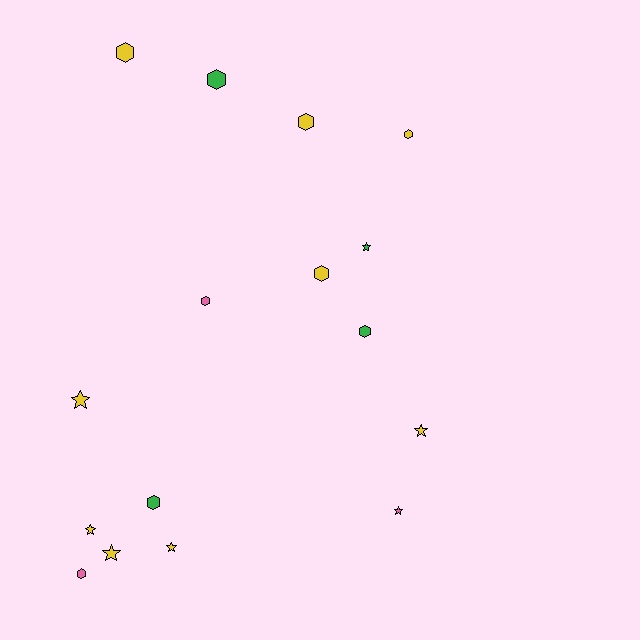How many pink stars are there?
There is 1 pink star.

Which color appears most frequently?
Yellow, with 9 objects.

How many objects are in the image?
There are 16 objects.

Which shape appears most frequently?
Hexagon, with 9 objects.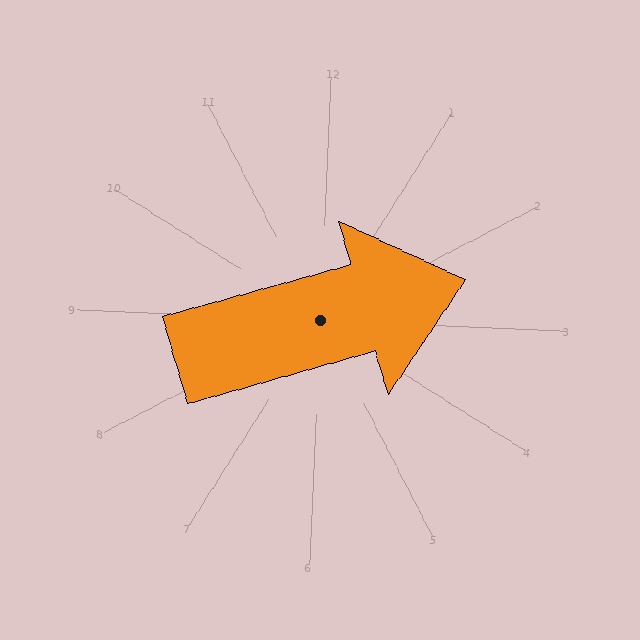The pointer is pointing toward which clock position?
Roughly 2 o'clock.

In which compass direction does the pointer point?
East.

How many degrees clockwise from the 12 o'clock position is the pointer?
Approximately 72 degrees.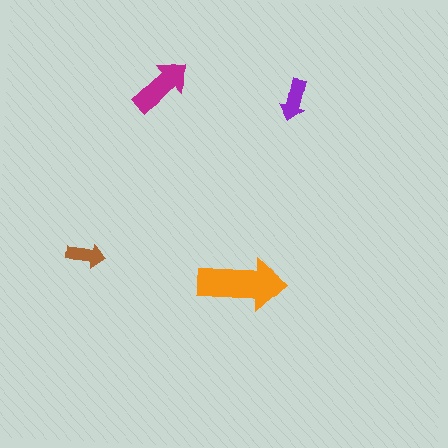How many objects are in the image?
There are 4 objects in the image.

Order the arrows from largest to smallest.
the orange one, the magenta one, the purple one, the brown one.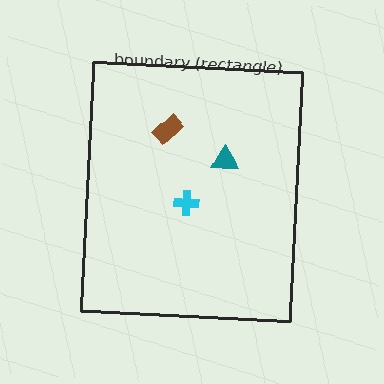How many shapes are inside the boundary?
3 inside, 0 outside.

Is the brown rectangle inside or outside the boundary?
Inside.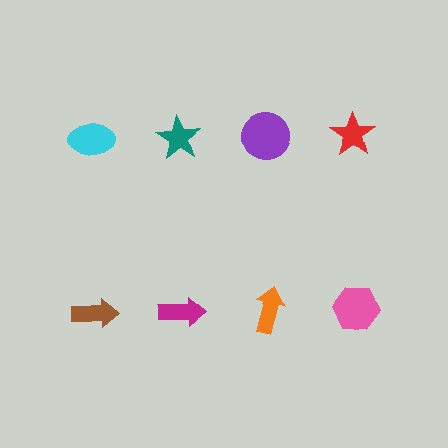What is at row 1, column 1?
A cyan ellipse.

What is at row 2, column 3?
An orange arrow.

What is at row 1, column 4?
A red star.